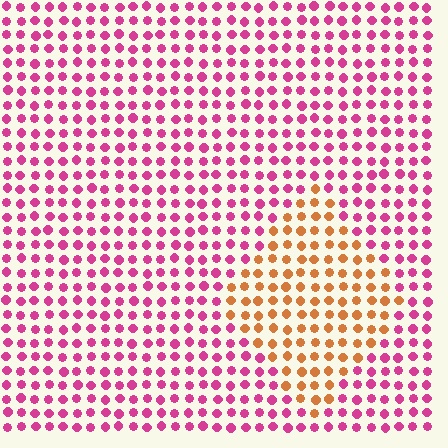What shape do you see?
I see a diamond.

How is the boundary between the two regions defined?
The boundary is defined purely by a slight shift in hue (about 60 degrees). Spacing, size, and orientation are identical on both sides.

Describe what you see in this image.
The image is filled with small magenta elements in a uniform arrangement. A diamond-shaped region is visible where the elements are tinted to a slightly different hue, forming a subtle color boundary.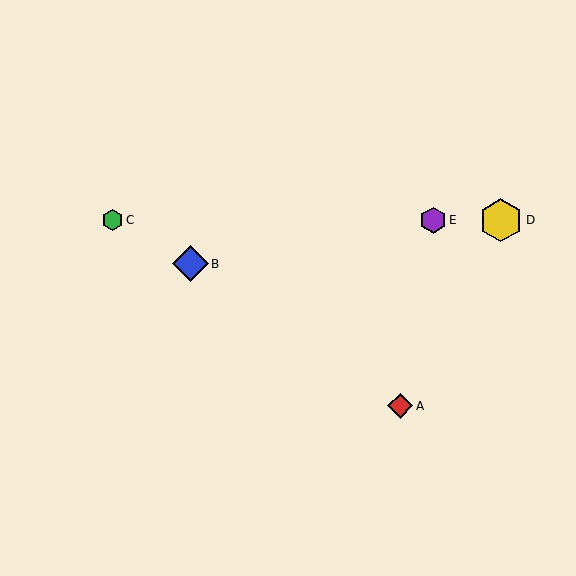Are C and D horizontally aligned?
Yes, both are at y≈220.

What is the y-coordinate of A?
Object A is at y≈406.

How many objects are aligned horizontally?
3 objects (C, D, E) are aligned horizontally.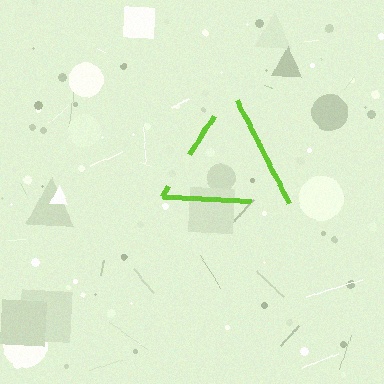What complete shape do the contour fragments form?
The contour fragments form a triangle.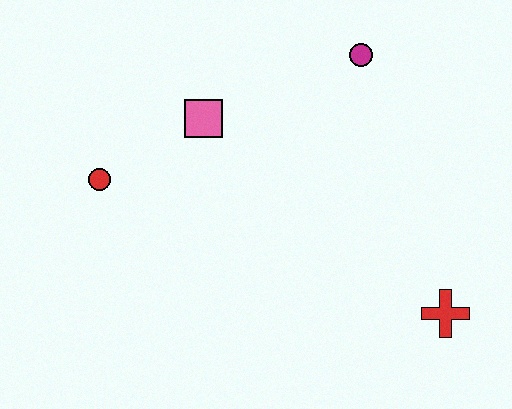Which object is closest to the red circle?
The pink square is closest to the red circle.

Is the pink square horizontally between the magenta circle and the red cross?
No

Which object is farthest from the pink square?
The red cross is farthest from the pink square.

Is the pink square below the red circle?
No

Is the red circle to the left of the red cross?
Yes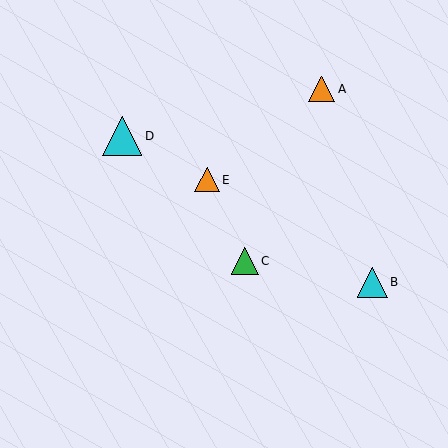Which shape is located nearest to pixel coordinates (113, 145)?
The cyan triangle (labeled D) at (122, 136) is nearest to that location.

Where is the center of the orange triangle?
The center of the orange triangle is at (207, 180).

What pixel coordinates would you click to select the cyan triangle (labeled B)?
Click at (372, 282) to select the cyan triangle B.